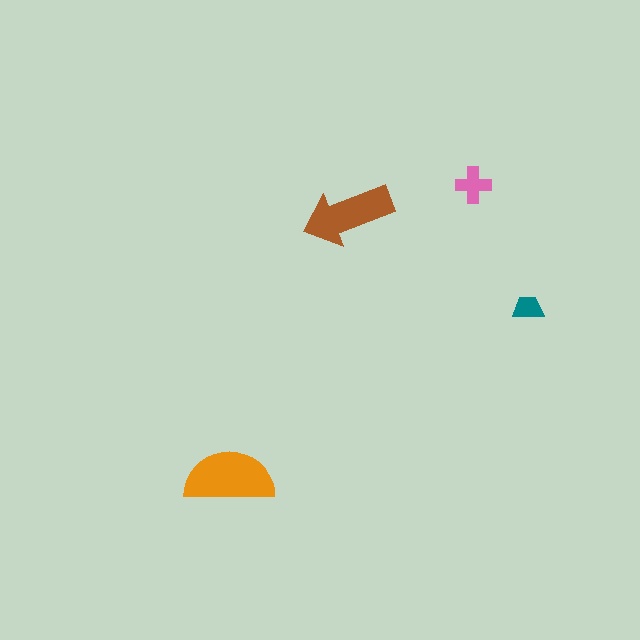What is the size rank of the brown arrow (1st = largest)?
2nd.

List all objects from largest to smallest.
The orange semicircle, the brown arrow, the pink cross, the teal trapezoid.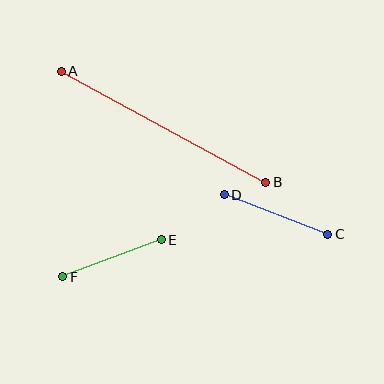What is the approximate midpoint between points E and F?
The midpoint is at approximately (112, 258) pixels.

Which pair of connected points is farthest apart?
Points A and B are farthest apart.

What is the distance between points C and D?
The distance is approximately 111 pixels.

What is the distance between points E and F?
The distance is approximately 105 pixels.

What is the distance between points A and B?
The distance is approximately 233 pixels.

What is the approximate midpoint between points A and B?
The midpoint is at approximately (164, 127) pixels.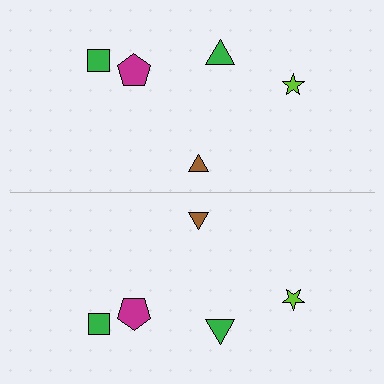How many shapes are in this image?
There are 10 shapes in this image.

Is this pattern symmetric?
Yes, this pattern has bilateral (reflection) symmetry.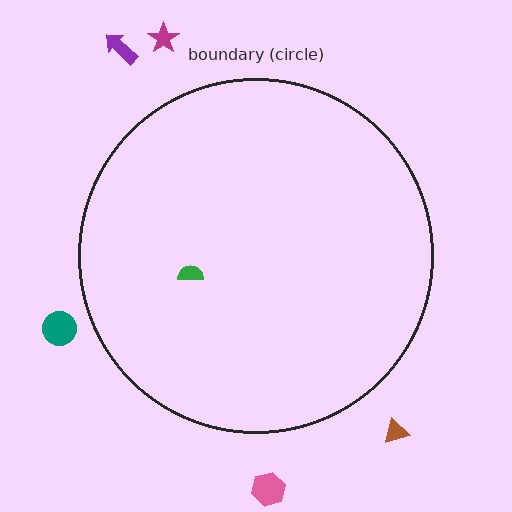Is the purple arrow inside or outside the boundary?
Outside.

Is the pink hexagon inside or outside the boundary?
Outside.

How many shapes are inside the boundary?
1 inside, 5 outside.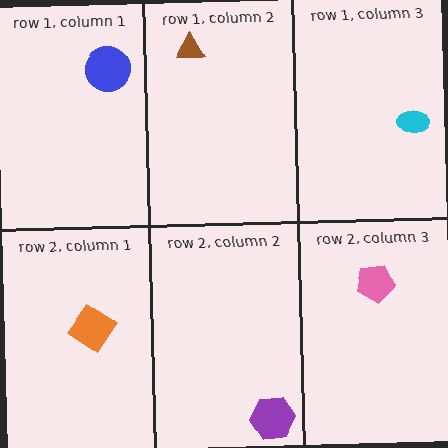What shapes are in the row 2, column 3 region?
The pink pentagon.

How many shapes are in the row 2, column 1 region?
1.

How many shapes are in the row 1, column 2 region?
1.